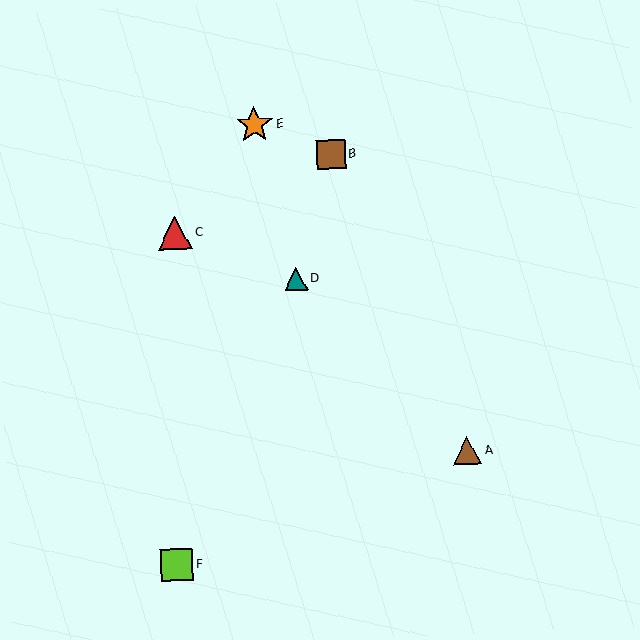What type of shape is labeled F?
Shape F is a lime square.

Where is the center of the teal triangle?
The center of the teal triangle is at (296, 279).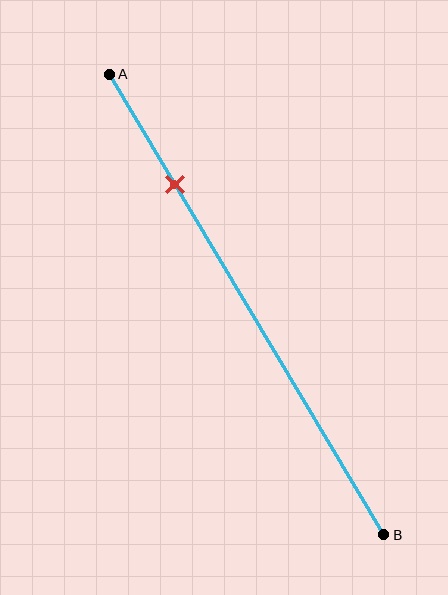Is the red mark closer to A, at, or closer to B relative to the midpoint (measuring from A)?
The red mark is closer to point A than the midpoint of segment AB.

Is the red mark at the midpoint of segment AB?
No, the mark is at about 25% from A, not at the 50% midpoint.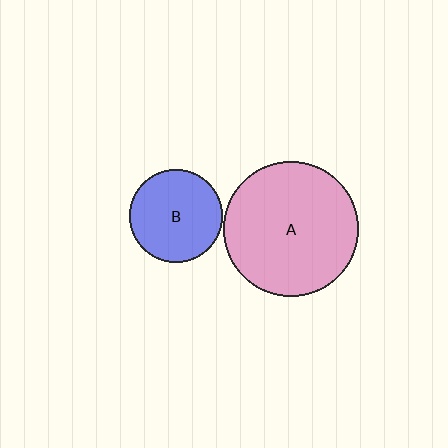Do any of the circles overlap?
No, none of the circles overlap.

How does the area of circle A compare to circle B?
Approximately 2.1 times.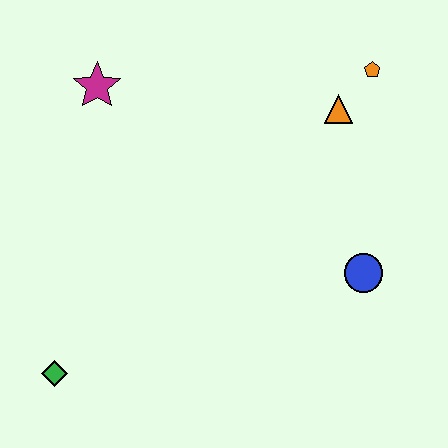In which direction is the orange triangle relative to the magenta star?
The orange triangle is to the right of the magenta star.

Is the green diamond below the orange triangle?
Yes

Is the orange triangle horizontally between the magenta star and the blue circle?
Yes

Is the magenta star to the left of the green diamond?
No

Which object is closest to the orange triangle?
The orange pentagon is closest to the orange triangle.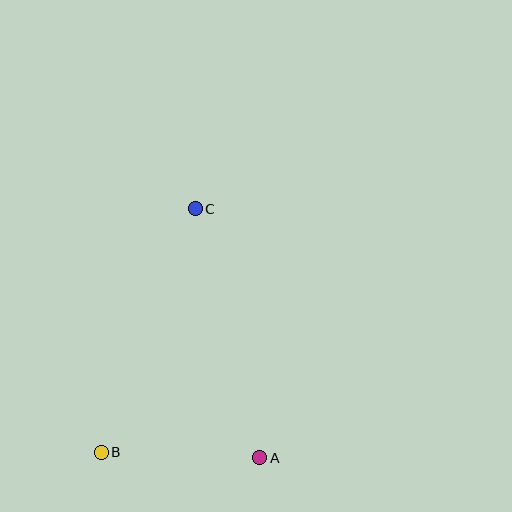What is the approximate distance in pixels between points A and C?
The distance between A and C is approximately 257 pixels.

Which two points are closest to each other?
Points A and B are closest to each other.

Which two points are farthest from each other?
Points B and C are farthest from each other.